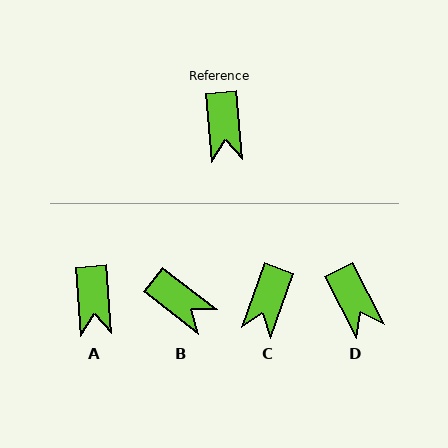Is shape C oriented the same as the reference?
No, it is off by about 24 degrees.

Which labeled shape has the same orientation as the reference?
A.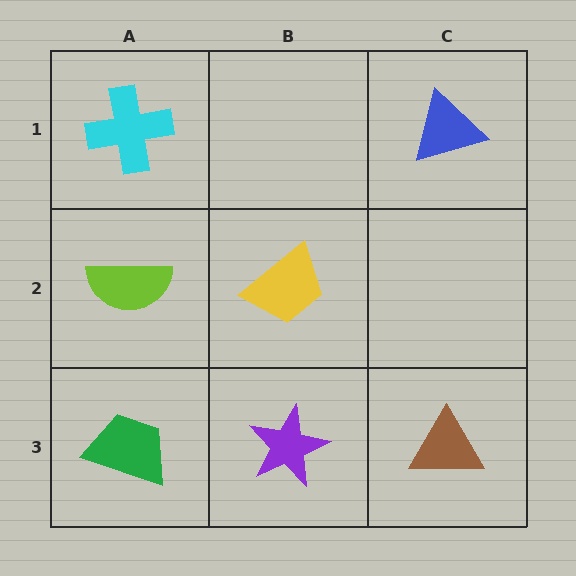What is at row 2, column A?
A lime semicircle.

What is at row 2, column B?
A yellow trapezoid.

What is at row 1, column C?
A blue triangle.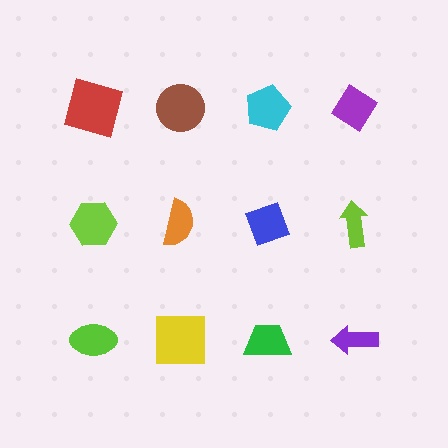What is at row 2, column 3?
A blue diamond.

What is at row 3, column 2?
A yellow square.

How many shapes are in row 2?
4 shapes.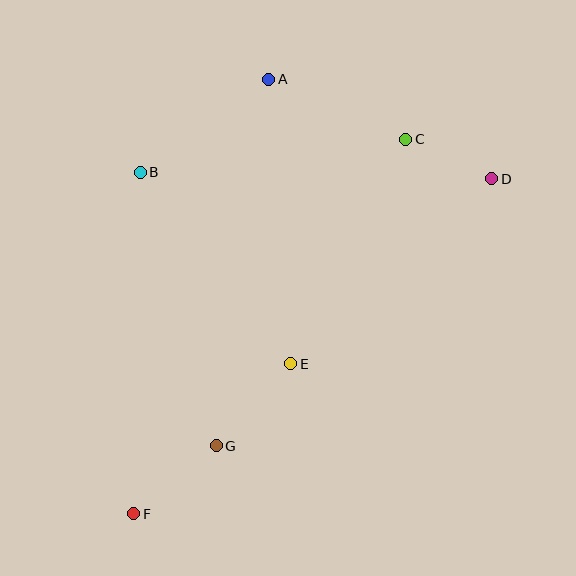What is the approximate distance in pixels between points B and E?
The distance between B and E is approximately 244 pixels.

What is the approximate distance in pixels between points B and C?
The distance between B and C is approximately 267 pixels.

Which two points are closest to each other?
Points C and D are closest to each other.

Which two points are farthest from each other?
Points D and F are farthest from each other.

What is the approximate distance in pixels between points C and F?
The distance between C and F is approximately 463 pixels.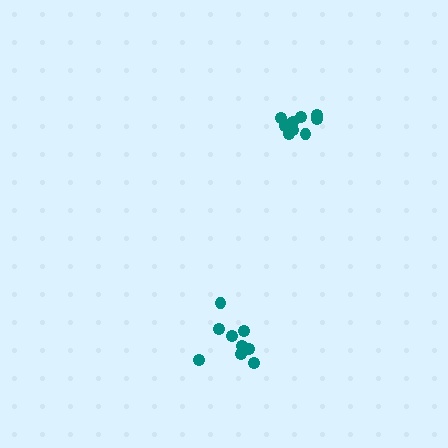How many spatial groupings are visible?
There are 2 spatial groupings.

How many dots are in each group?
Group 1: 9 dots, Group 2: 10 dots (19 total).